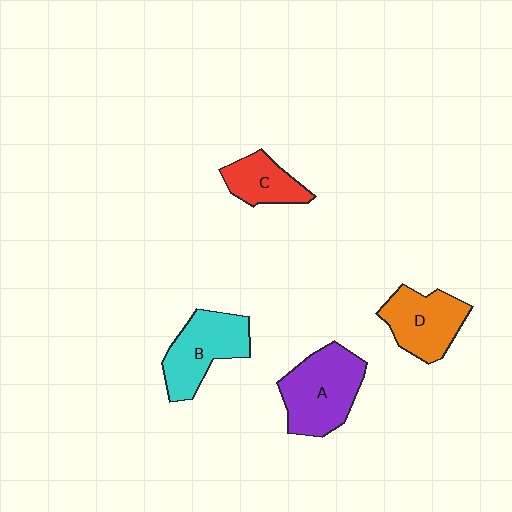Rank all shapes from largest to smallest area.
From largest to smallest: A (purple), B (cyan), D (orange), C (red).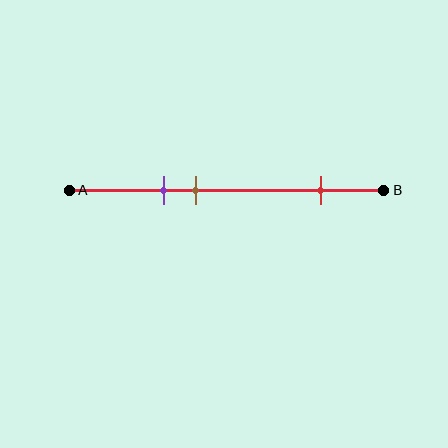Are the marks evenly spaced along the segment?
No, the marks are not evenly spaced.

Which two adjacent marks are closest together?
The purple and brown marks are the closest adjacent pair.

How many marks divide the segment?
There are 3 marks dividing the segment.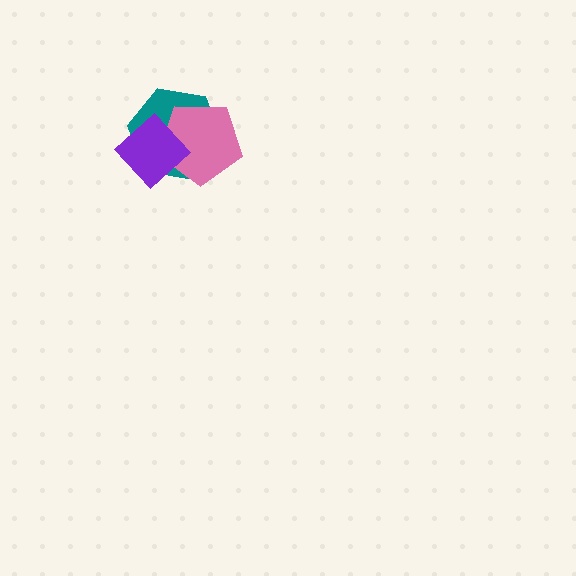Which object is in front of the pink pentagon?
The purple diamond is in front of the pink pentagon.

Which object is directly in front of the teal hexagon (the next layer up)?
The pink pentagon is directly in front of the teal hexagon.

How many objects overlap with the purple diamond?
2 objects overlap with the purple diamond.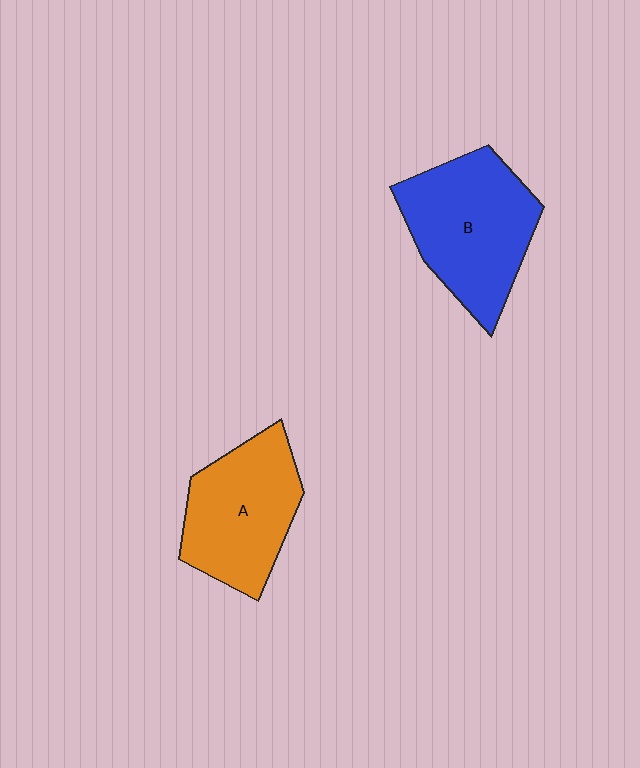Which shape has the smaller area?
Shape A (orange).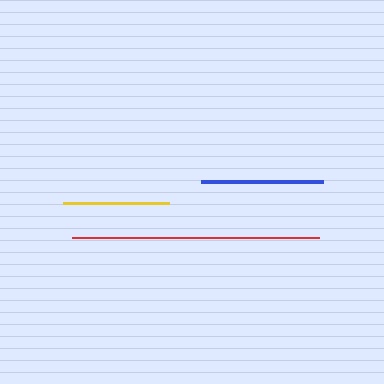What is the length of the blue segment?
The blue segment is approximately 123 pixels long.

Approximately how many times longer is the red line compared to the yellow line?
The red line is approximately 2.3 times the length of the yellow line.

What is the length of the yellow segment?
The yellow segment is approximately 106 pixels long.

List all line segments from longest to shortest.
From longest to shortest: red, blue, yellow.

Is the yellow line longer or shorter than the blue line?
The blue line is longer than the yellow line.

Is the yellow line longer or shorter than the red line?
The red line is longer than the yellow line.